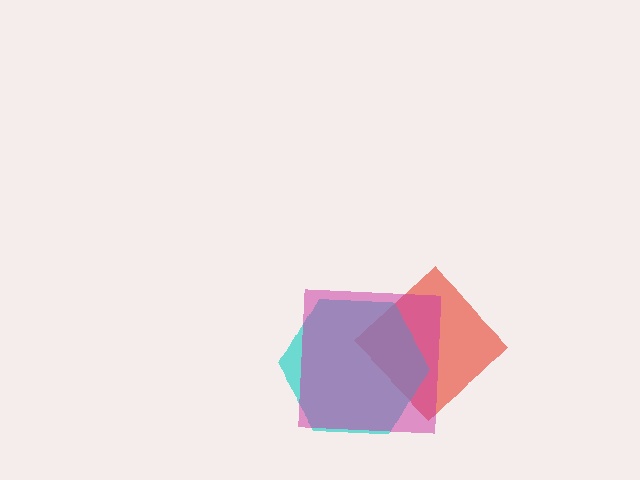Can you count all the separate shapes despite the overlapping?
Yes, there are 3 separate shapes.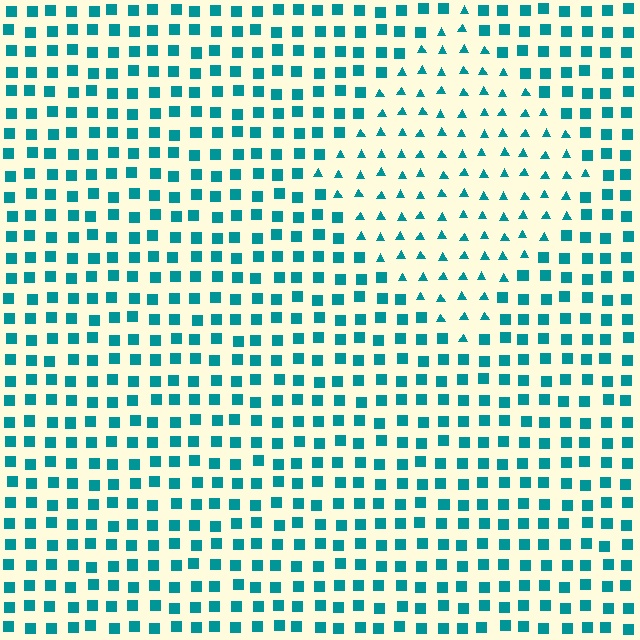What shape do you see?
I see a diamond.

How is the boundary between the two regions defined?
The boundary is defined by a change in element shape: triangles inside vs. squares outside. All elements share the same color and spacing.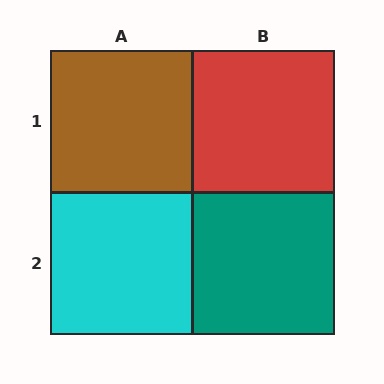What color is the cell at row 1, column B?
Red.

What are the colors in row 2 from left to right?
Cyan, teal.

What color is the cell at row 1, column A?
Brown.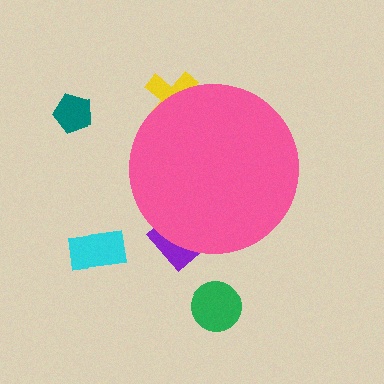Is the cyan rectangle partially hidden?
No, the cyan rectangle is fully visible.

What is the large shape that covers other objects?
A pink circle.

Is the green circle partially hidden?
No, the green circle is fully visible.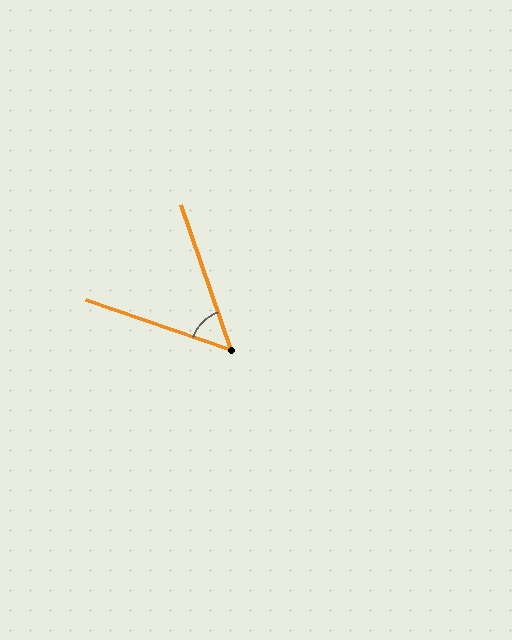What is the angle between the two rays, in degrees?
Approximately 52 degrees.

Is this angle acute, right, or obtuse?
It is acute.